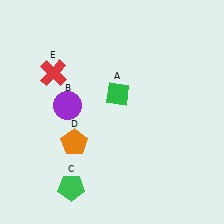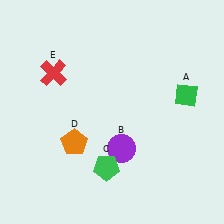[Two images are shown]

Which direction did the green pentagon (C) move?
The green pentagon (C) moved right.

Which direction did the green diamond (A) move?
The green diamond (A) moved right.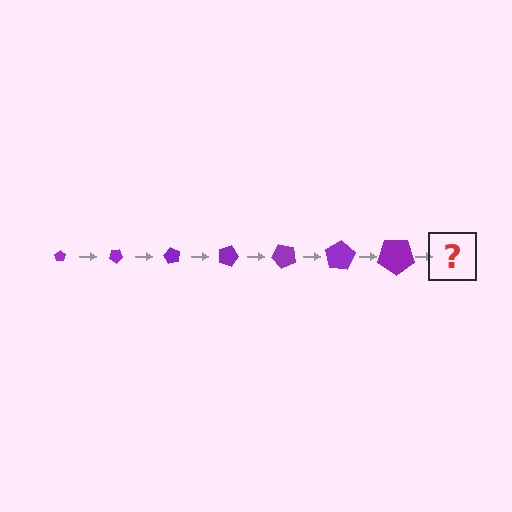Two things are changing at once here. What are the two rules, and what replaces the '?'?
The two rules are that the pentagon grows larger each step and it rotates 30 degrees each step. The '?' should be a pentagon, larger than the previous one and rotated 210 degrees from the start.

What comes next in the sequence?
The next element should be a pentagon, larger than the previous one and rotated 210 degrees from the start.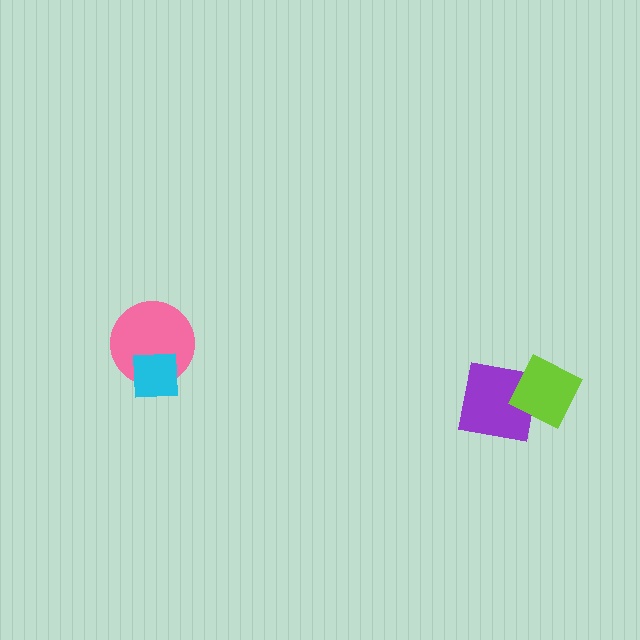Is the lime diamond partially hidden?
No, no other shape covers it.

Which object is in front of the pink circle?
The cyan square is in front of the pink circle.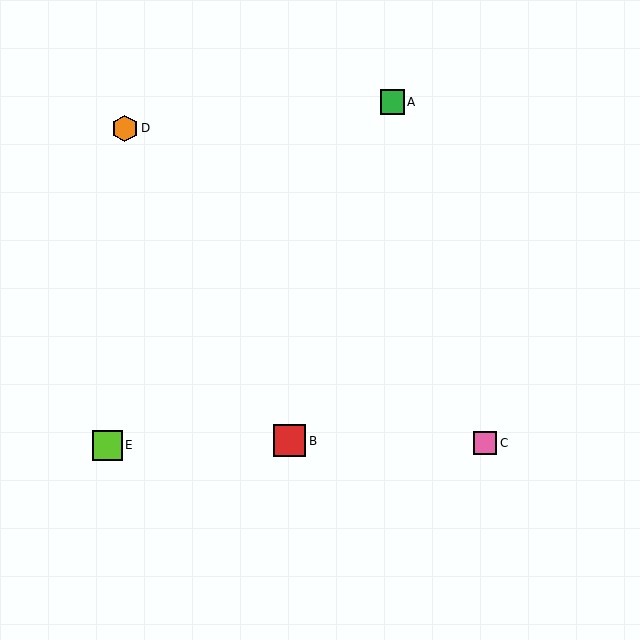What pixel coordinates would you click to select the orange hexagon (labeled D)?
Click at (125, 128) to select the orange hexagon D.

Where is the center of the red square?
The center of the red square is at (290, 441).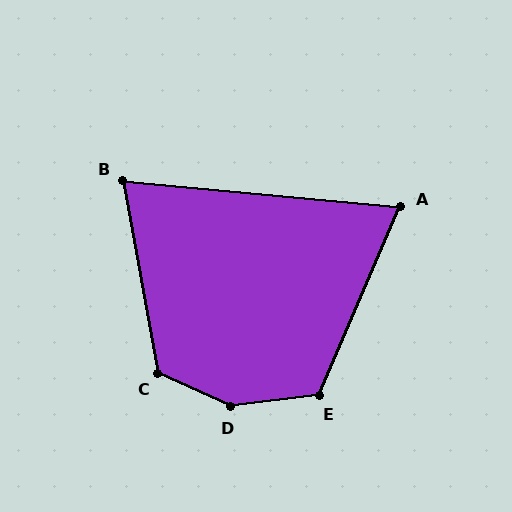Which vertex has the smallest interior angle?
A, at approximately 72 degrees.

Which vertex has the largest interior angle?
D, at approximately 148 degrees.